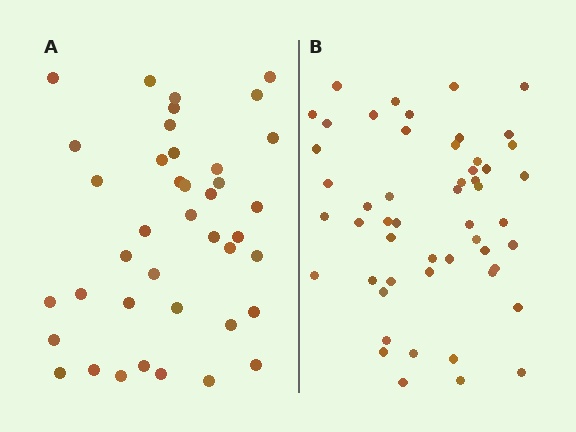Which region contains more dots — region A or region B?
Region B (the right region) has more dots.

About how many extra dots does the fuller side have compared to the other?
Region B has roughly 12 or so more dots than region A.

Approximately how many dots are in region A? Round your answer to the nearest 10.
About 40 dots.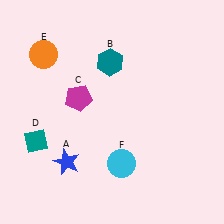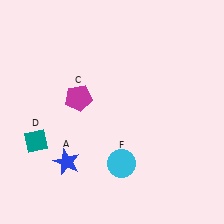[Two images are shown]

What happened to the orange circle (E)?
The orange circle (E) was removed in Image 2. It was in the top-left area of Image 1.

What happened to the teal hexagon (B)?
The teal hexagon (B) was removed in Image 2. It was in the top-left area of Image 1.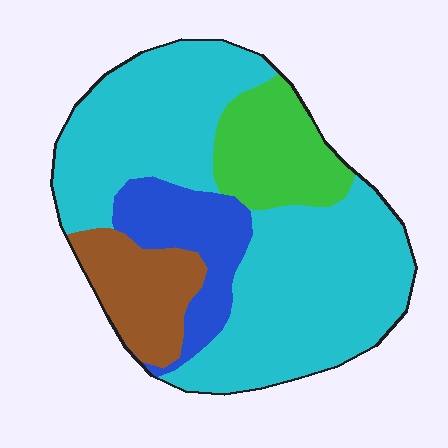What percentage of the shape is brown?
Brown takes up about one eighth (1/8) of the shape.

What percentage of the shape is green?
Green covers roughly 15% of the shape.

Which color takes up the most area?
Cyan, at roughly 60%.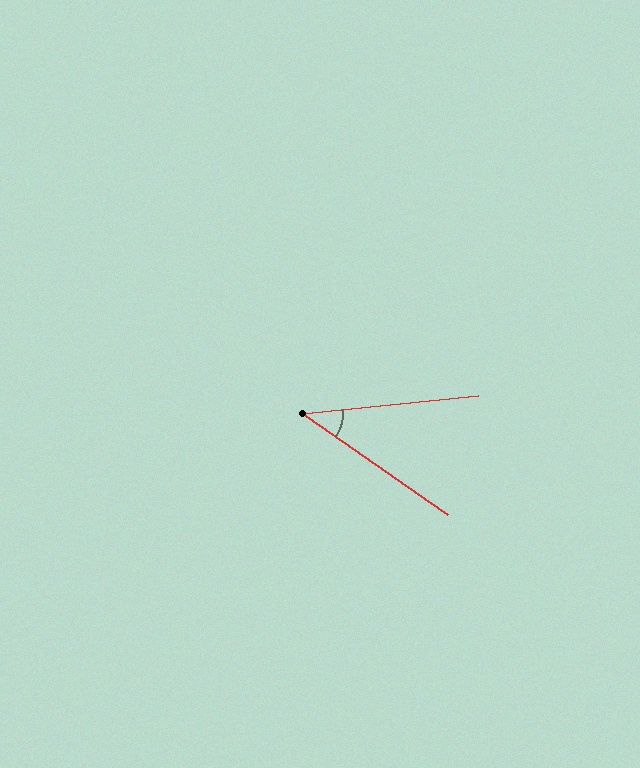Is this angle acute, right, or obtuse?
It is acute.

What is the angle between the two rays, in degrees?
Approximately 41 degrees.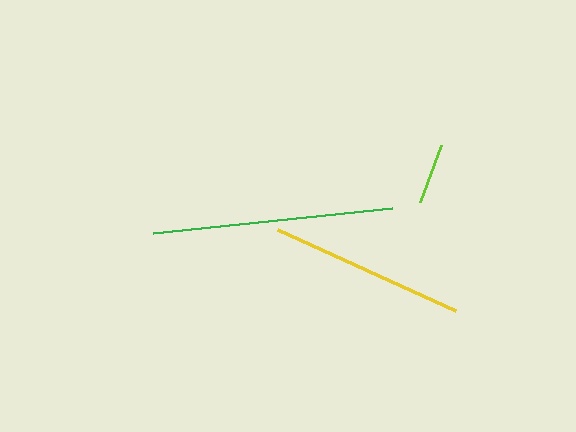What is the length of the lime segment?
The lime segment is approximately 61 pixels long.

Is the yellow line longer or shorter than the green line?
The green line is longer than the yellow line.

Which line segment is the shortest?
The lime line is the shortest at approximately 61 pixels.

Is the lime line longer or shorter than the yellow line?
The yellow line is longer than the lime line.